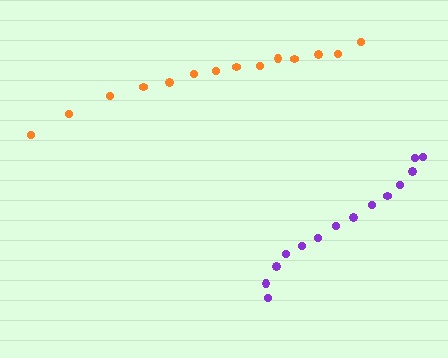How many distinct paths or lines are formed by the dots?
There are 2 distinct paths.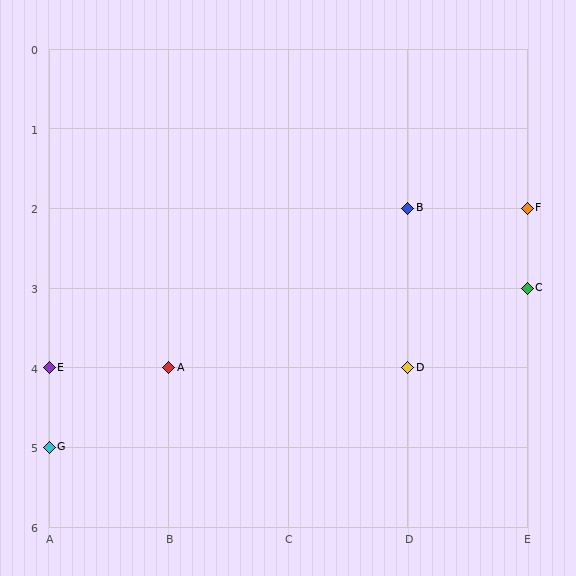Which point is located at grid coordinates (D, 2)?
Point B is at (D, 2).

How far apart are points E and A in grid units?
Points E and A are 1 column apart.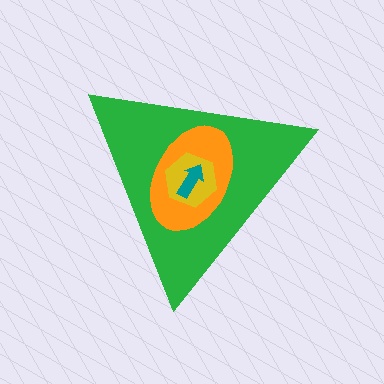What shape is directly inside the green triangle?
The orange ellipse.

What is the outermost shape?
The green triangle.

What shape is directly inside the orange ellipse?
The yellow hexagon.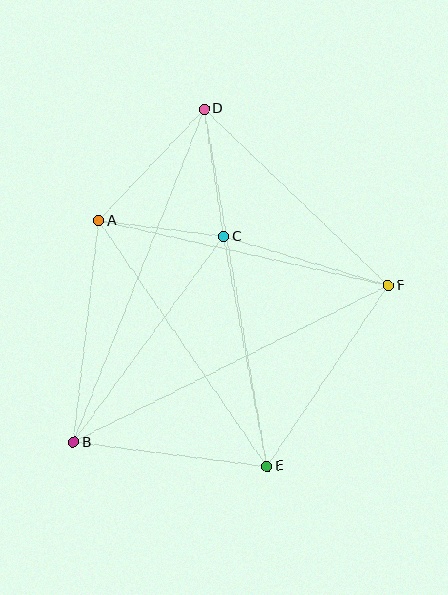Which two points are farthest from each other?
Points D and E are farthest from each other.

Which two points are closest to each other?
Points A and C are closest to each other.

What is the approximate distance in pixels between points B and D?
The distance between B and D is approximately 357 pixels.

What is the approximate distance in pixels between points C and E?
The distance between C and E is approximately 234 pixels.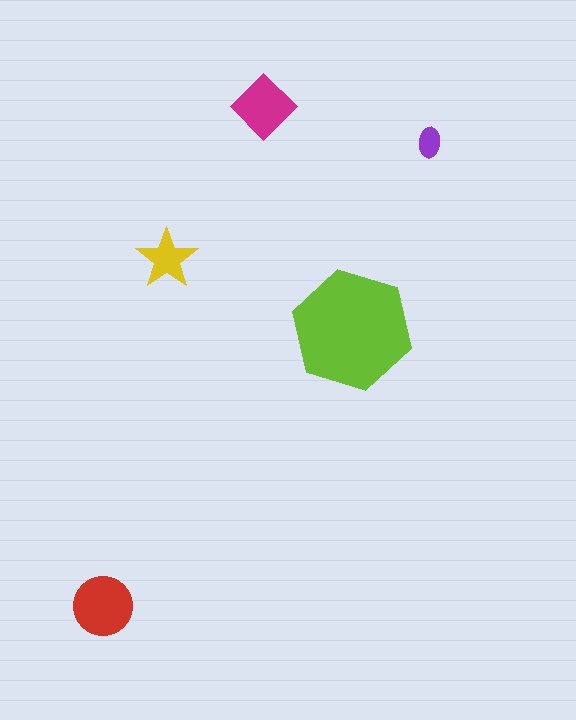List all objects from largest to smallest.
The lime hexagon, the red circle, the magenta diamond, the yellow star, the purple ellipse.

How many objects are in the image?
There are 5 objects in the image.